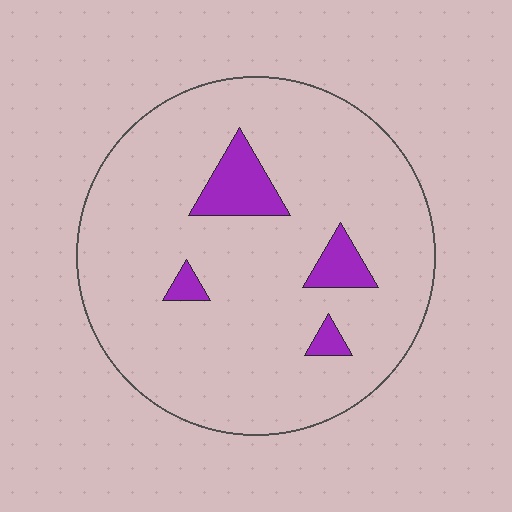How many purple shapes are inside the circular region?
4.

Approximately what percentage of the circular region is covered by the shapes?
Approximately 10%.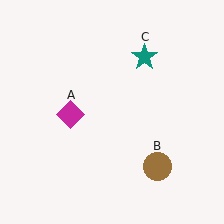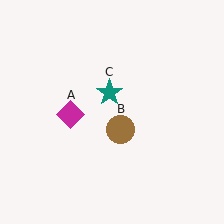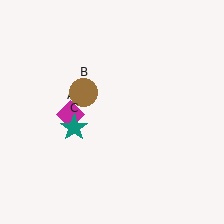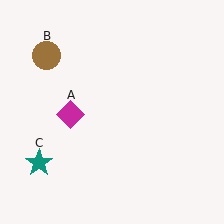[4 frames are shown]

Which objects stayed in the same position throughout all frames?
Magenta diamond (object A) remained stationary.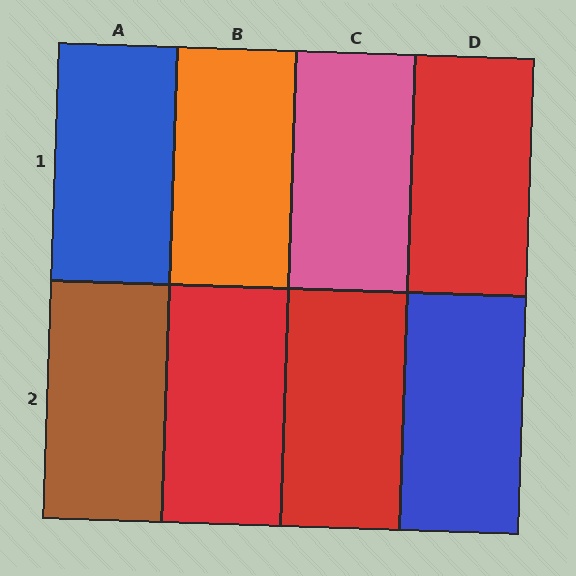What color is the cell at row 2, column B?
Red.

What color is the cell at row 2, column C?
Red.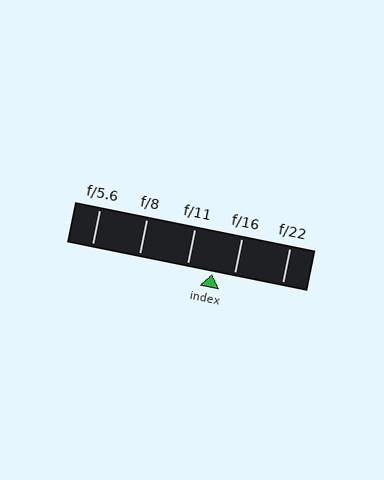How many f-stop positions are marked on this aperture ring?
There are 5 f-stop positions marked.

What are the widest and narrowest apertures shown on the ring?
The widest aperture shown is f/5.6 and the narrowest is f/22.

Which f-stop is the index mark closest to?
The index mark is closest to f/16.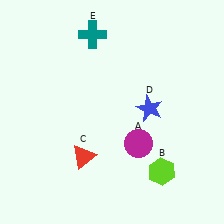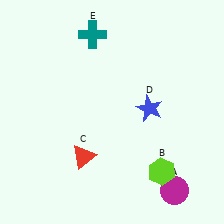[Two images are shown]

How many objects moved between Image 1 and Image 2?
1 object moved between the two images.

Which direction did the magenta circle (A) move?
The magenta circle (A) moved down.